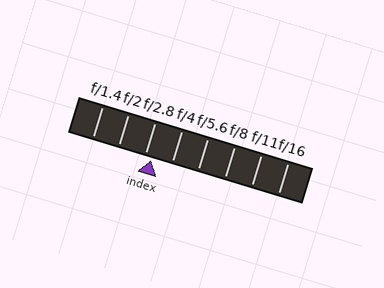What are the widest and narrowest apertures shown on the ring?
The widest aperture shown is f/1.4 and the narrowest is f/16.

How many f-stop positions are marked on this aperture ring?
There are 8 f-stop positions marked.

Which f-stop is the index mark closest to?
The index mark is closest to f/2.8.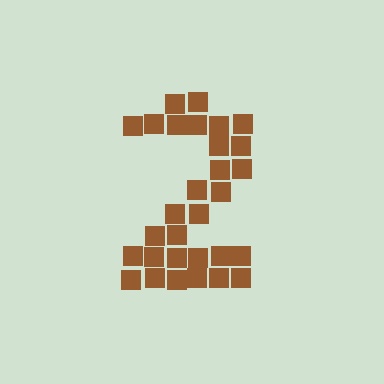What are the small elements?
The small elements are squares.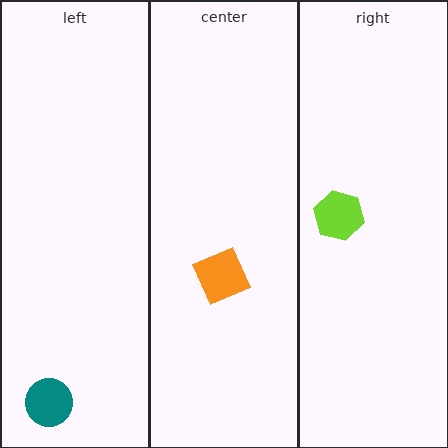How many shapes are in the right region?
1.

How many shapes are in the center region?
1.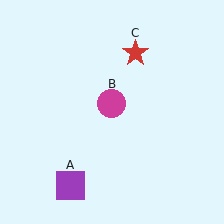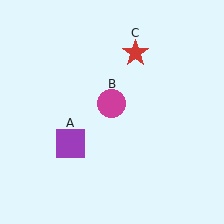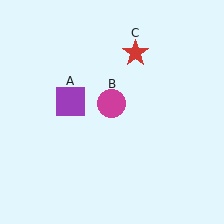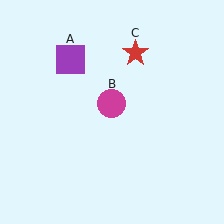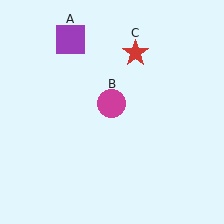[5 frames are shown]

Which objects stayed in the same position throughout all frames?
Magenta circle (object B) and red star (object C) remained stationary.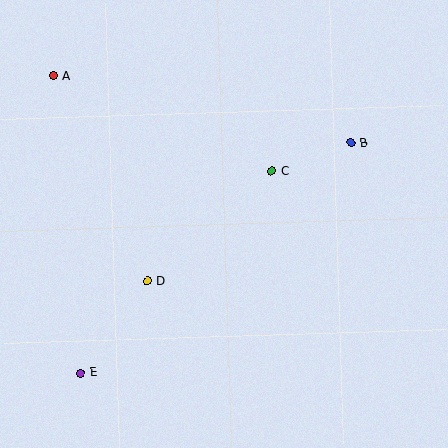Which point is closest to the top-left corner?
Point A is closest to the top-left corner.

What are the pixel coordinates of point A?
Point A is at (54, 76).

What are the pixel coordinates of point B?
Point B is at (351, 142).